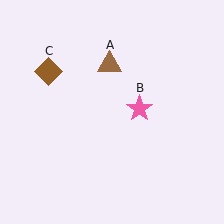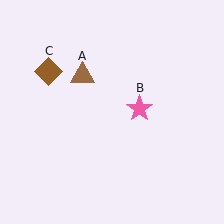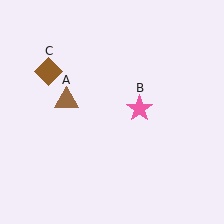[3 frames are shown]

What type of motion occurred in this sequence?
The brown triangle (object A) rotated counterclockwise around the center of the scene.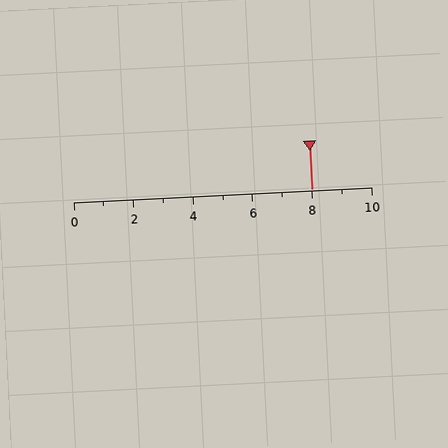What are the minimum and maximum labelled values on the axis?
The axis runs from 0 to 10.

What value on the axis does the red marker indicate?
The marker indicates approximately 8.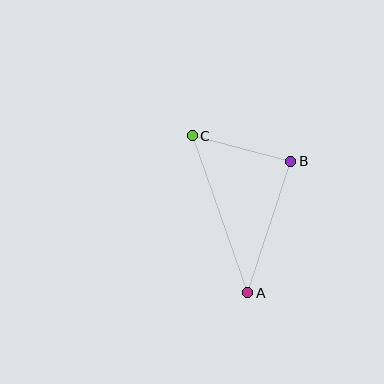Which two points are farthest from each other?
Points A and C are farthest from each other.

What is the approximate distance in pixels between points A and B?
The distance between A and B is approximately 138 pixels.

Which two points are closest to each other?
Points B and C are closest to each other.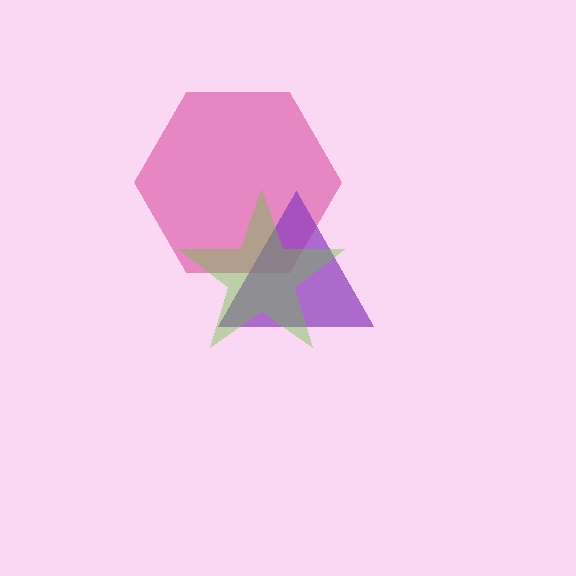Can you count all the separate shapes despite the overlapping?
Yes, there are 3 separate shapes.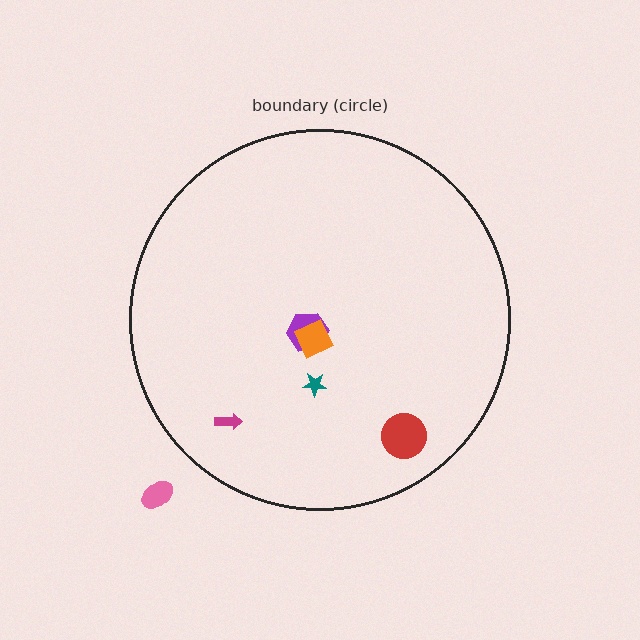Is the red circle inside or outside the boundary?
Inside.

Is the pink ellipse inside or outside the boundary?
Outside.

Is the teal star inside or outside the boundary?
Inside.